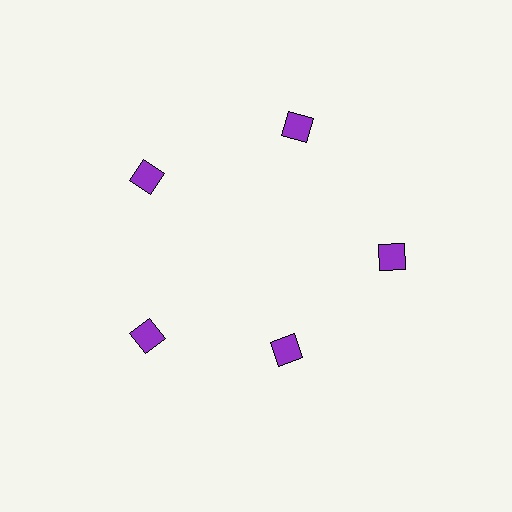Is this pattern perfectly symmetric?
No. The 5 purple squares are arranged in a ring, but one element near the 5 o'clock position is pulled inward toward the center, breaking the 5-fold rotational symmetry.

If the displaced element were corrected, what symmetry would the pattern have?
It would have 5-fold rotational symmetry — the pattern would map onto itself every 72 degrees.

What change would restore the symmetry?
The symmetry would be restored by moving it outward, back onto the ring so that all 5 squares sit at equal angles and equal distance from the center.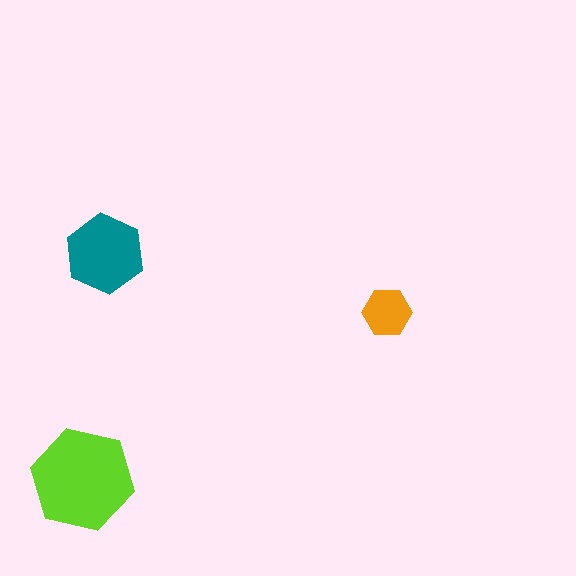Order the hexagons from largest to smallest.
the lime one, the teal one, the orange one.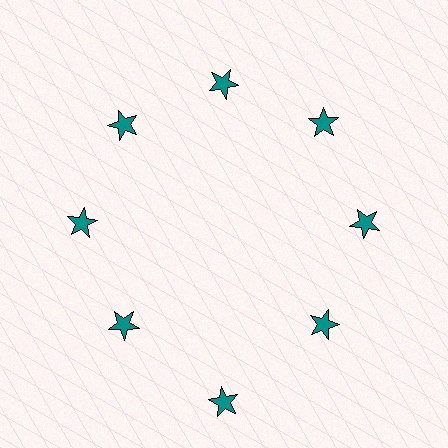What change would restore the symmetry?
The symmetry would be restored by moving it inward, back onto the ring so that all 8 stars sit at equal angles and equal distance from the center.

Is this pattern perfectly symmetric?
No. The 8 teal stars are arranged in a ring, but one element near the 6 o'clock position is pushed outward from the center, breaking the 8-fold rotational symmetry.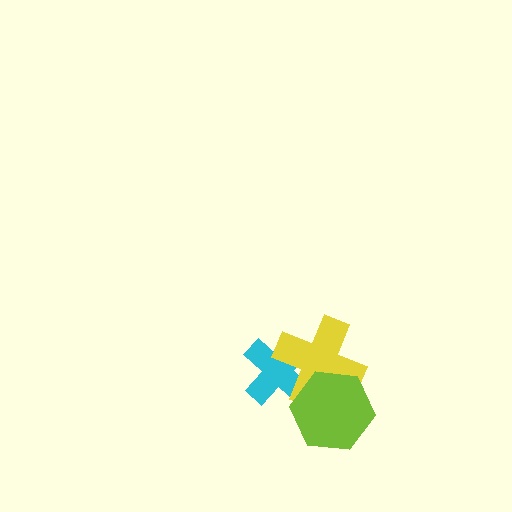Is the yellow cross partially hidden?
Yes, it is partially covered by another shape.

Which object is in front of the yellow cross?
The lime hexagon is in front of the yellow cross.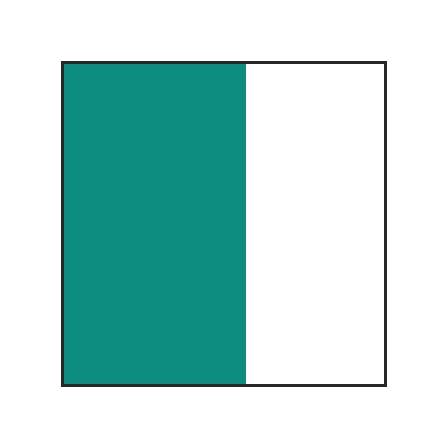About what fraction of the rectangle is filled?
About three fifths (3/5).